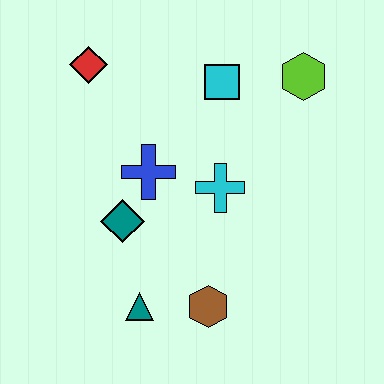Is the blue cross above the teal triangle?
Yes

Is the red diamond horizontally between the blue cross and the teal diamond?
No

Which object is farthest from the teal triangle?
The lime hexagon is farthest from the teal triangle.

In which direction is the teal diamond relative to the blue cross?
The teal diamond is below the blue cross.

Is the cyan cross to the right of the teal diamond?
Yes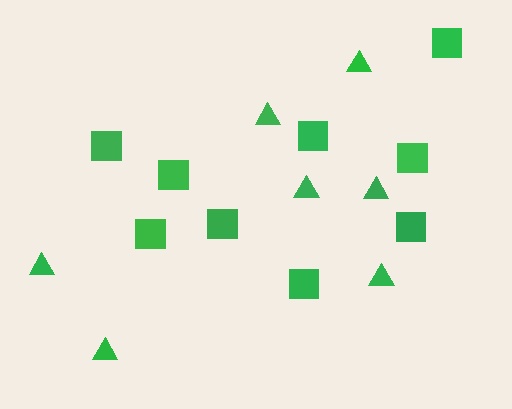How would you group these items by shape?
There are 2 groups: one group of triangles (7) and one group of squares (9).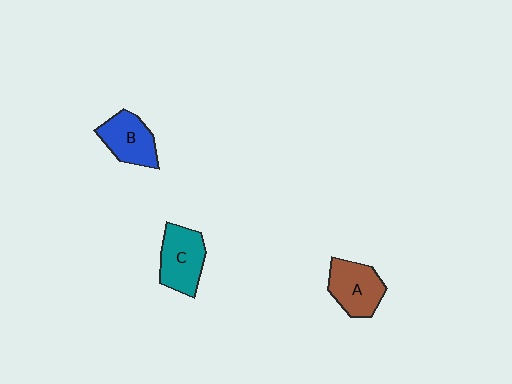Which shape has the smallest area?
Shape B (blue).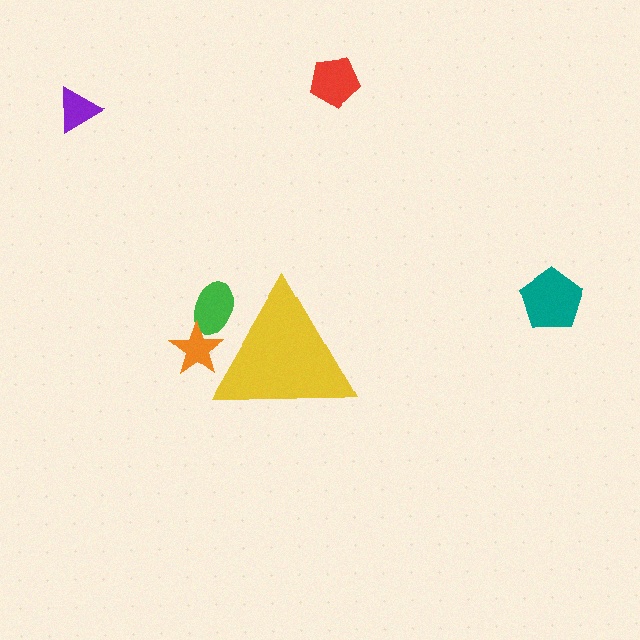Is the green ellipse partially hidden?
Yes, the green ellipse is partially hidden behind the yellow triangle.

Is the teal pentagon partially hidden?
No, the teal pentagon is fully visible.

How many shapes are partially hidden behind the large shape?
2 shapes are partially hidden.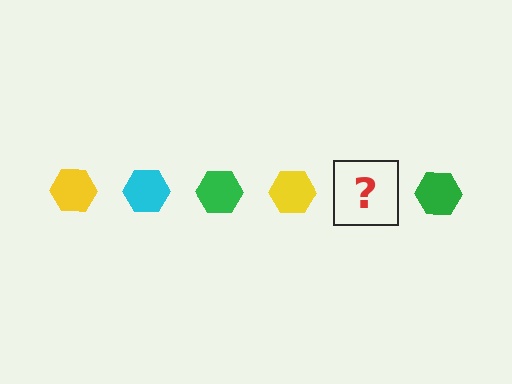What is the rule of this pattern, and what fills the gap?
The rule is that the pattern cycles through yellow, cyan, green hexagons. The gap should be filled with a cyan hexagon.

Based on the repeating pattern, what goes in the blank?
The blank should be a cyan hexagon.